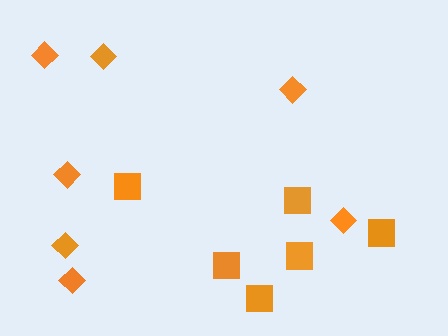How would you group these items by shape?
There are 2 groups: one group of diamonds (7) and one group of squares (6).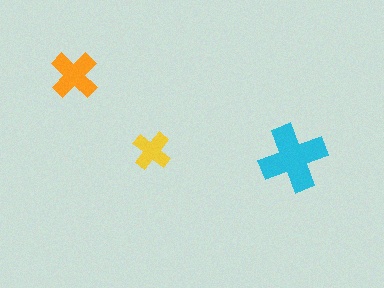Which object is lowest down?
The cyan cross is bottommost.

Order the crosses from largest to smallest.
the cyan one, the orange one, the yellow one.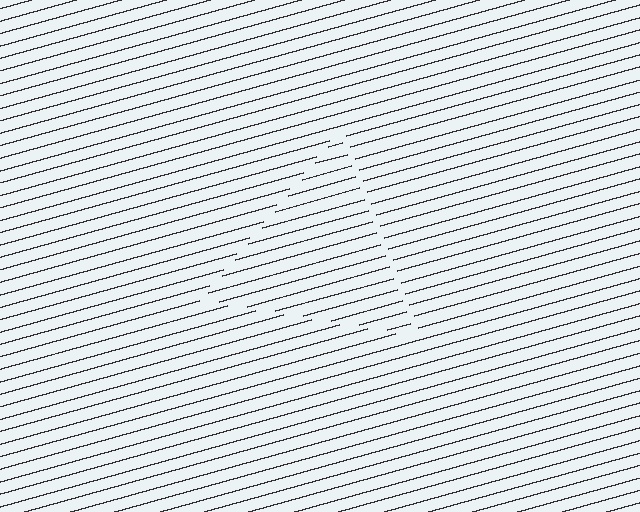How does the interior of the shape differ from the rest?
The interior of the shape contains the same grating, shifted by half a period — the contour is defined by the phase discontinuity where line-ends from the inner and outer gratings abut.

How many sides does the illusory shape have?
3 sides — the line-ends trace a triangle.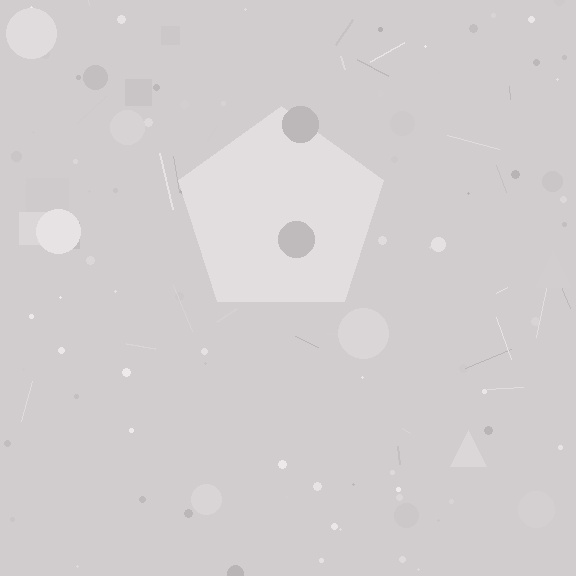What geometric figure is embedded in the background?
A pentagon is embedded in the background.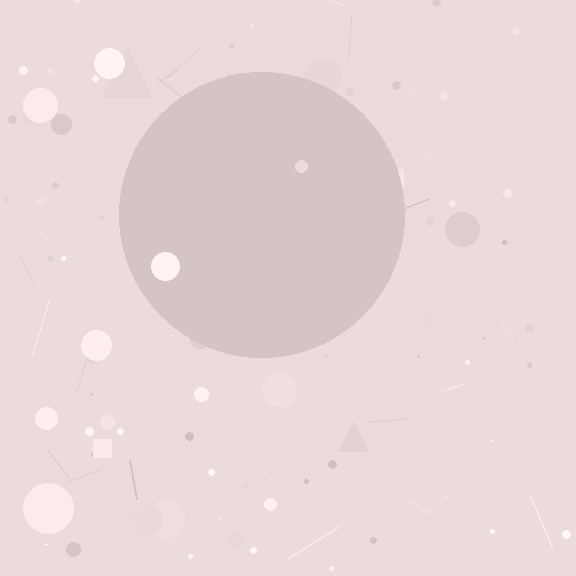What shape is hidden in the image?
A circle is hidden in the image.